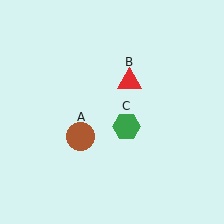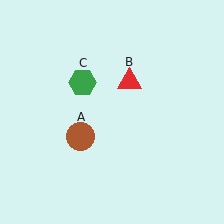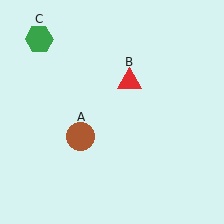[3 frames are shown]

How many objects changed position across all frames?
1 object changed position: green hexagon (object C).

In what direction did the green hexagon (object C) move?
The green hexagon (object C) moved up and to the left.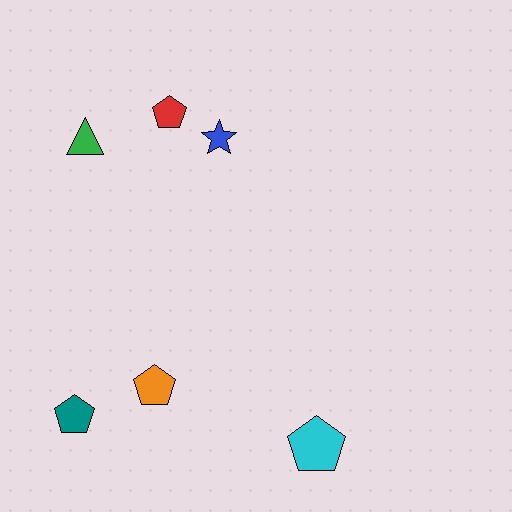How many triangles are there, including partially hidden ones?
There is 1 triangle.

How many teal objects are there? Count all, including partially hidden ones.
There is 1 teal object.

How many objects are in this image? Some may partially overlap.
There are 6 objects.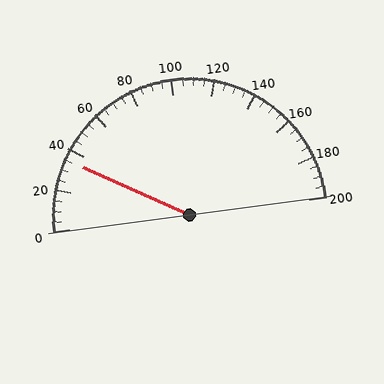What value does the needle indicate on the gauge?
The needle indicates approximately 35.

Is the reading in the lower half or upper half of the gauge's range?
The reading is in the lower half of the range (0 to 200).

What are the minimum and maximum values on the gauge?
The gauge ranges from 0 to 200.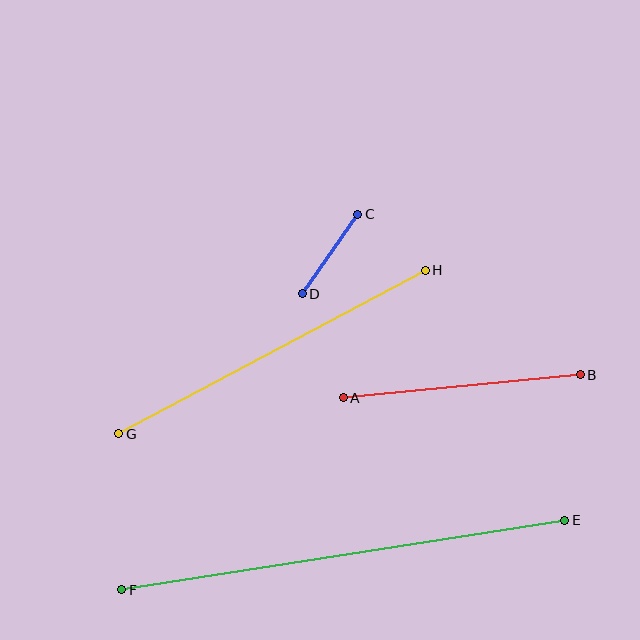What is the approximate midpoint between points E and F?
The midpoint is at approximately (343, 555) pixels.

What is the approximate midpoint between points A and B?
The midpoint is at approximately (462, 386) pixels.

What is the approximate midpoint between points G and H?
The midpoint is at approximately (272, 352) pixels.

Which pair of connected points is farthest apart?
Points E and F are farthest apart.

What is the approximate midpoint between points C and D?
The midpoint is at approximately (330, 254) pixels.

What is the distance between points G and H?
The distance is approximately 347 pixels.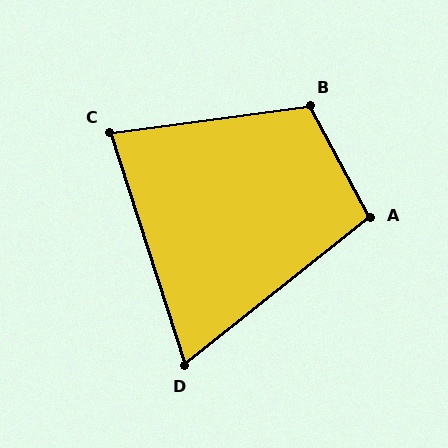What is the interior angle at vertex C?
Approximately 80 degrees (acute).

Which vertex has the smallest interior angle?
D, at approximately 69 degrees.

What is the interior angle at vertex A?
Approximately 100 degrees (obtuse).